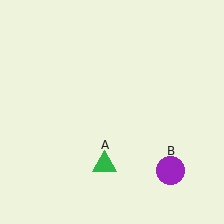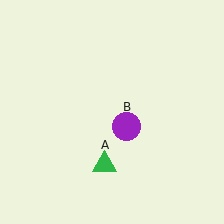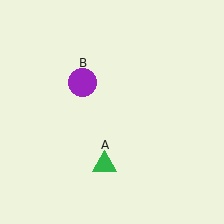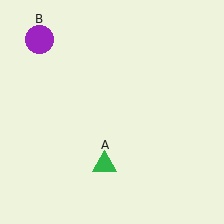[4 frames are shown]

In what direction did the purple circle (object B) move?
The purple circle (object B) moved up and to the left.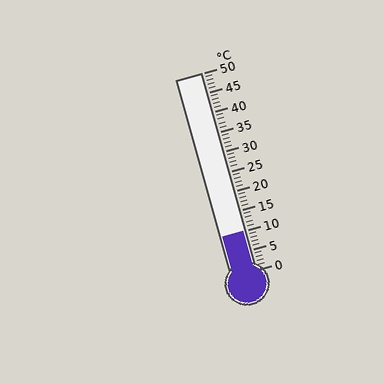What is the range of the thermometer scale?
The thermometer scale ranges from 0°C to 50°C.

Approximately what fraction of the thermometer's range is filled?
The thermometer is filled to approximately 20% of its range.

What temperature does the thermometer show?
The thermometer shows approximately 10°C.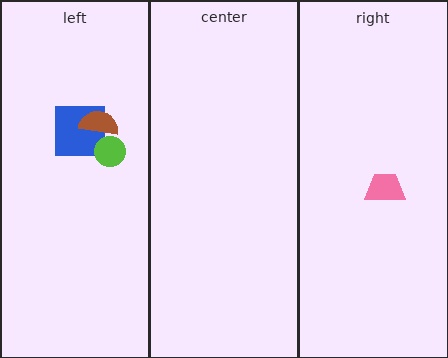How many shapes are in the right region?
1.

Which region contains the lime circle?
The left region.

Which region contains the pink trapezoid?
The right region.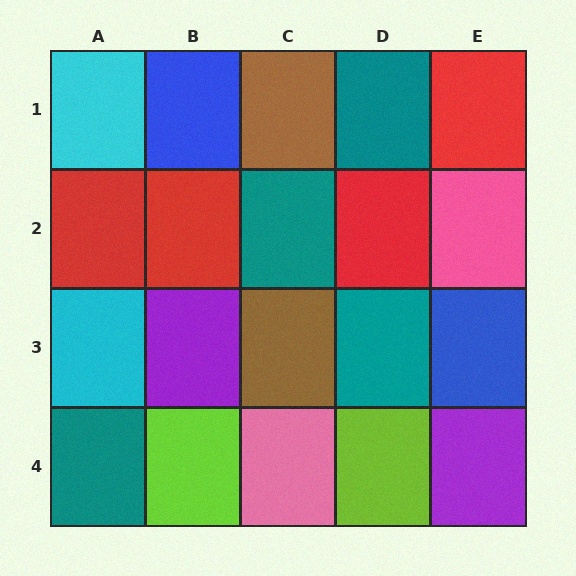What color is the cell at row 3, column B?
Purple.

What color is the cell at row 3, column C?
Brown.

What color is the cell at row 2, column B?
Red.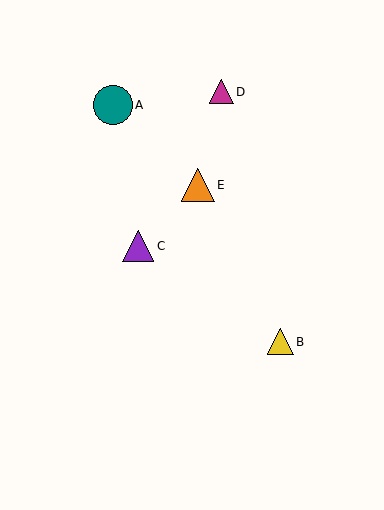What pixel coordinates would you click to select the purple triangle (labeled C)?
Click at (138, 246) to select the purple triangle C.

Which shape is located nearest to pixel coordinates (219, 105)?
The magenta triangle (labeled D) at (222, 92) is nearest to that location.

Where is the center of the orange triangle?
The center of the orange triangle is at (198, 185).